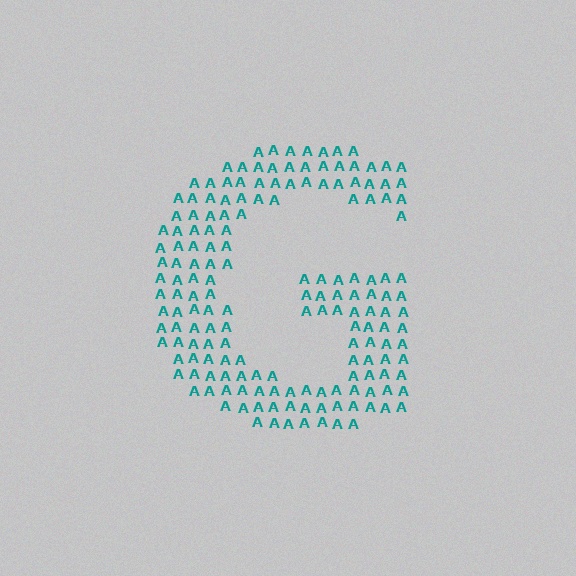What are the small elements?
The small elements are letter A's.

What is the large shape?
The large shape is the letter G.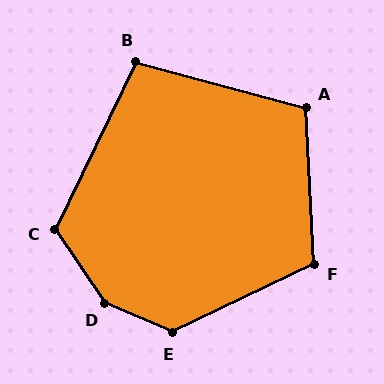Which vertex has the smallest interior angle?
B, at approximately 101 degrees.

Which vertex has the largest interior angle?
D, at approximately 147 degrees.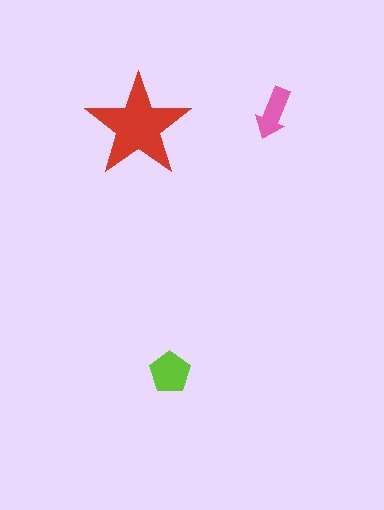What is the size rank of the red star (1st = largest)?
1st.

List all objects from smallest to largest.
The pink arrow, the lime pentagon, the red star.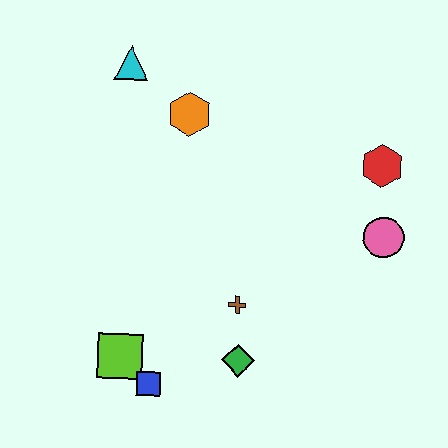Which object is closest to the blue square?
The lime square is closest to the blue square.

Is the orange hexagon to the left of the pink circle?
Yes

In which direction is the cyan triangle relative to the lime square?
The cyan triangle is above the lime square.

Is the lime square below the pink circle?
Yes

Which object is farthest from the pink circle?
The cyan triangle is farthest from the pink circle.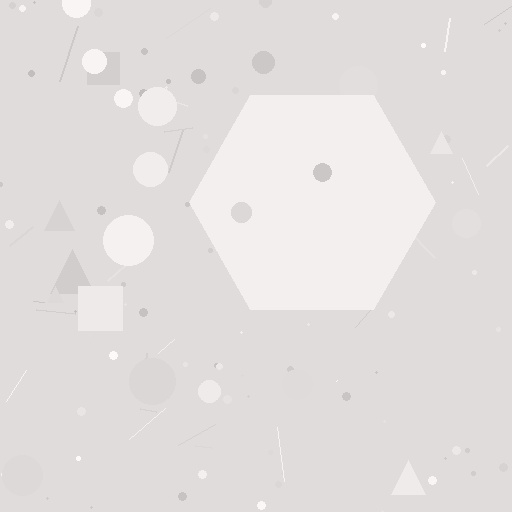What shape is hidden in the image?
A hexagon is hidden in the image.